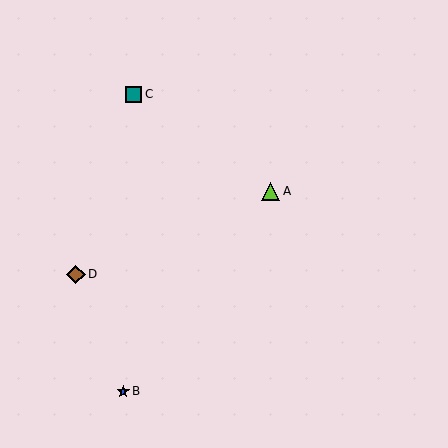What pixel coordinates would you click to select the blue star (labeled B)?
Click at (123, 391) to select the blue star B.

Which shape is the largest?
The brown diamond (labeled D) is the largest.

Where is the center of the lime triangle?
The center of the lime triangle is at (271, 191).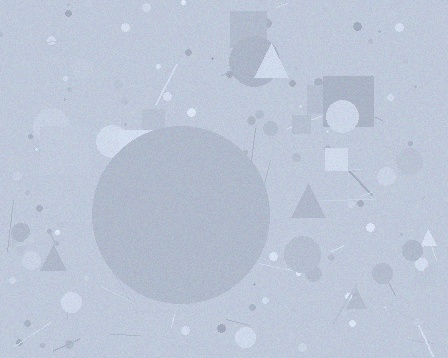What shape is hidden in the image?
A circle is hidden in the image.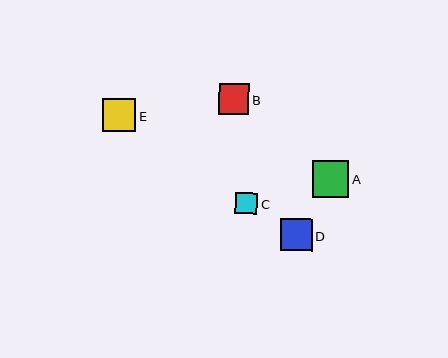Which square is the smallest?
Square C is the smallest with a size of approximately 22 pixels.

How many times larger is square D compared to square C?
Square D is approximately 1.5 times the size of square C.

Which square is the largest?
Square A is the largest with a size of approximately 36 pixels.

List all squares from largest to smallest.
From largest to smallest: A, E, D, B, C.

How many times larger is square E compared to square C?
Square E is approximately 1.5 times the size of square C.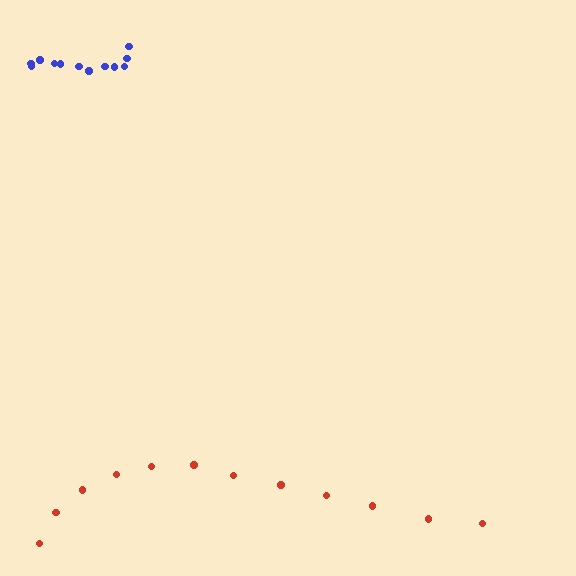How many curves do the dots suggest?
There are 2 distinct paths.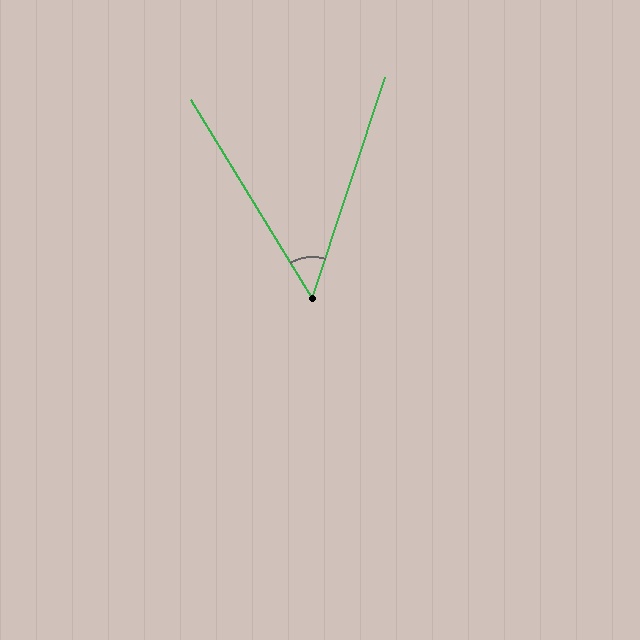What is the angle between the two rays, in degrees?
Approximately 50 degrees.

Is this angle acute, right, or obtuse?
It is acute.